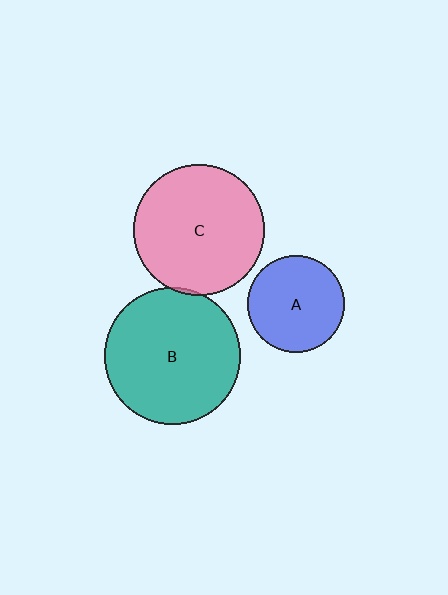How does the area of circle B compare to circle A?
Approximately 2.0 times.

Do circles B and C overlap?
Yes.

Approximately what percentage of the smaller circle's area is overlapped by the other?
Approximately 5%.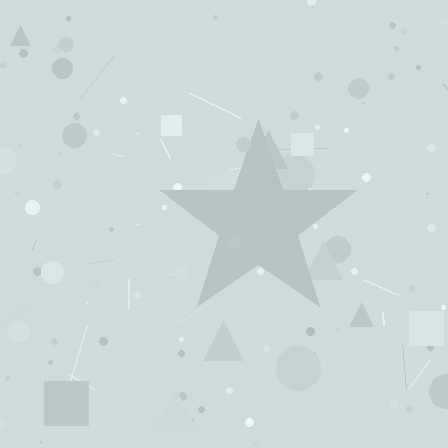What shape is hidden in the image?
A star is hidden in the image.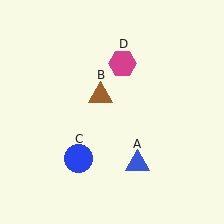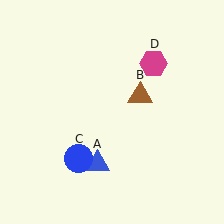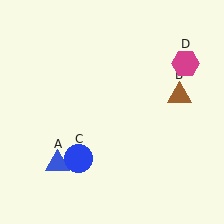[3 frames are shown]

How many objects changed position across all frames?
3 objects changed position: blue triangle (object A), brown triangle (object B), magenta hexagon (object D).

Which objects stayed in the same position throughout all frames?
Blue circle (object C) remained stationary.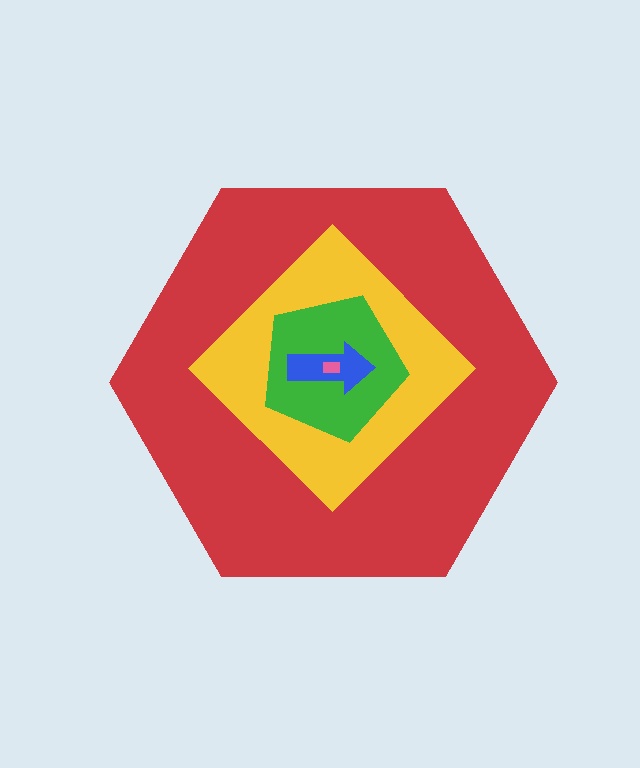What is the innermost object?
The pink rectangle.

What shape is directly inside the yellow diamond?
The green pentagon.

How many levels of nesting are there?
5.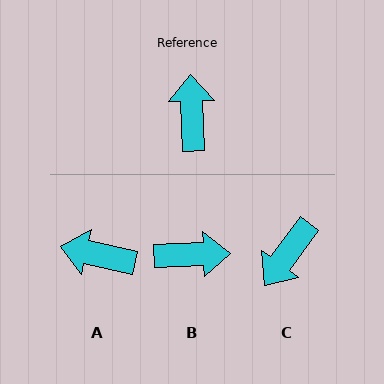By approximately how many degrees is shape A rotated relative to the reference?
Approximately 75 degrees counter-clockwise.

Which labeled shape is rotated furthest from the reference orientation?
C, about 141 degrees away.